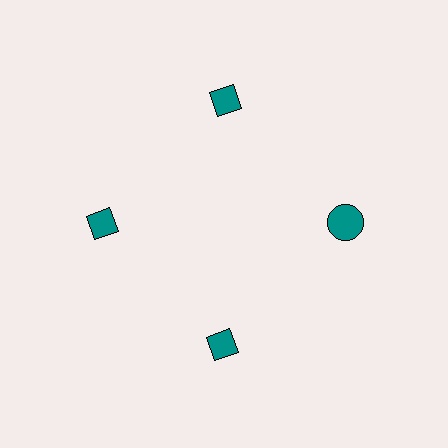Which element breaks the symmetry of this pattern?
The teal circle at roughly the 3 o'clock position breaks the symmetry. All other shapes are teal diamonds.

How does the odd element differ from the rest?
It has a different shape: circle instead of diamond.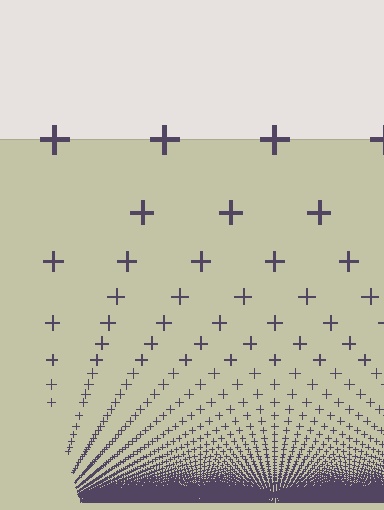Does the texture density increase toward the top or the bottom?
Density increases toward the bottom.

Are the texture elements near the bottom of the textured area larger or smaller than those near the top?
Smaller. The gradient is inverted — elements near the bottom are smaller and denser.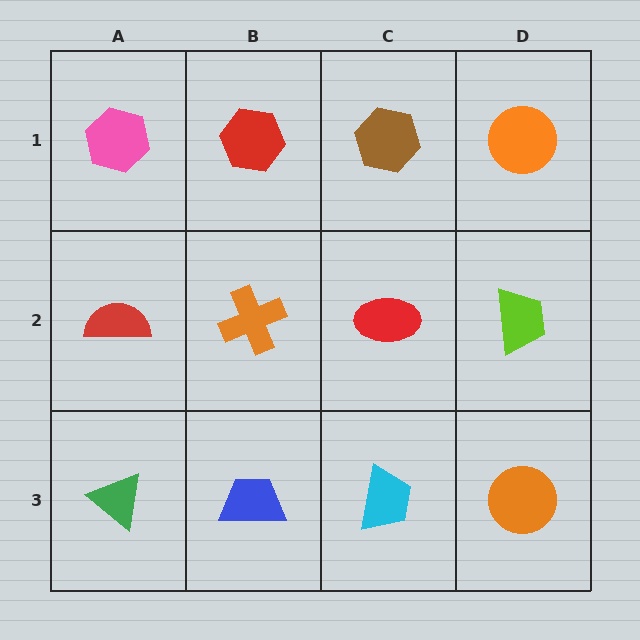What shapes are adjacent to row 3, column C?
A red ellipse (row 2, column C), a blue trapezoid (row 3, column B), an orange circle (row 3, column D).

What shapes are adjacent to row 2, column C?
A brown hexagon (row 1, column C), a cyan trapezoid (row 3, column C), an orange cross (row 2, column B), a lime trapezoid (row 2, column D).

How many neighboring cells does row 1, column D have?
2.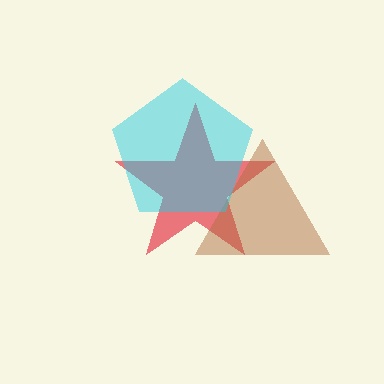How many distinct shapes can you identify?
There are 3 distinct shapes: a red star, a brown triangle, a cyan pentagon.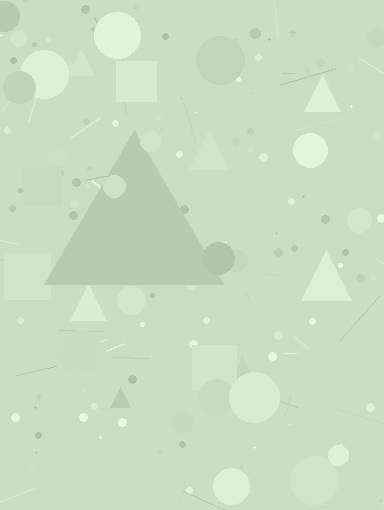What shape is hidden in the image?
A triangle is hidden in the image.